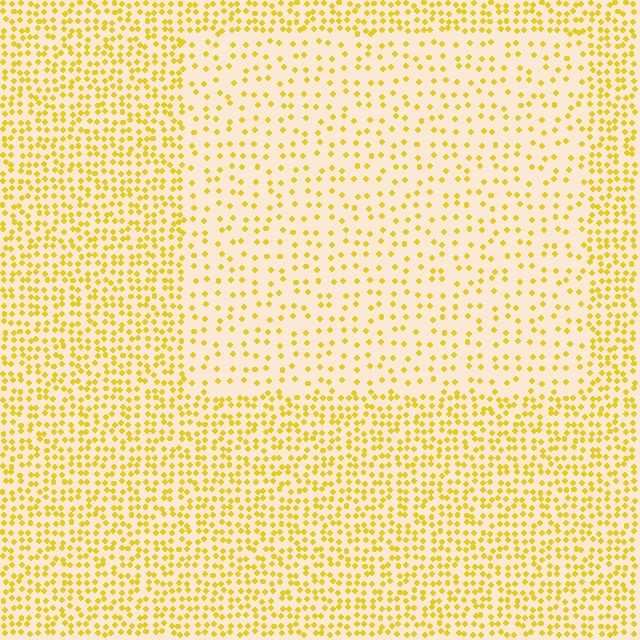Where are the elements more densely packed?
The elements are more densely packed outside the rectangle boundary.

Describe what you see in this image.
The image contains small yellow elements arranged at two different densities. A rectangle-shaped region is visible where the elements are less densely packed than the surrounding area.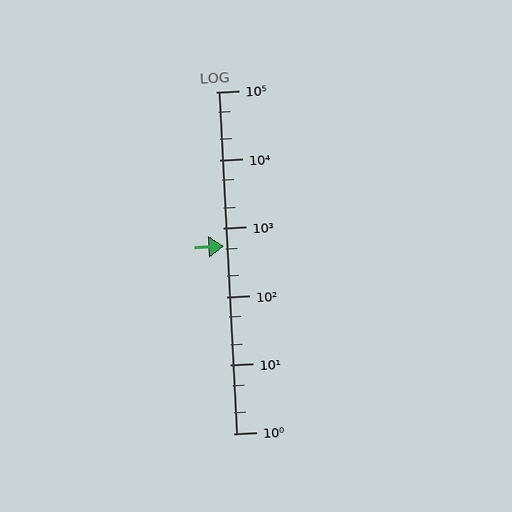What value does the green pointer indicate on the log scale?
The pointer indicates approximately 560.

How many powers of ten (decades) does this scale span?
The scale spans 5 decades, from 1 to 100000.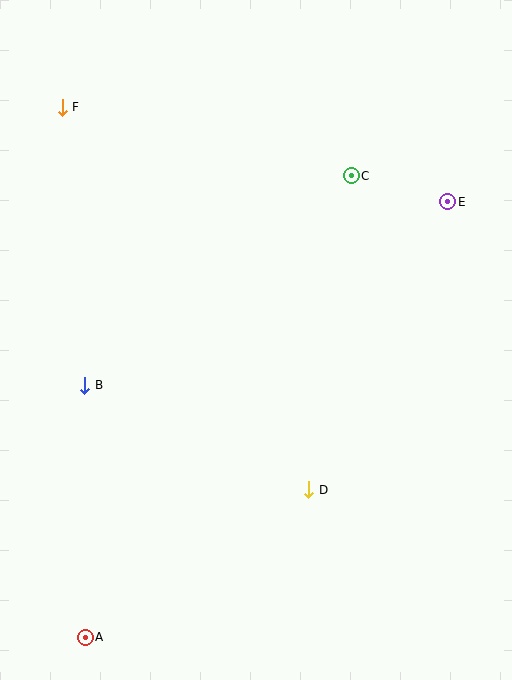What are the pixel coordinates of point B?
Point B is at (85, 386).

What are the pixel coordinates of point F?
Point F is at (62, 107).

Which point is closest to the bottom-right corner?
Point D is closest to the bottom-right corner.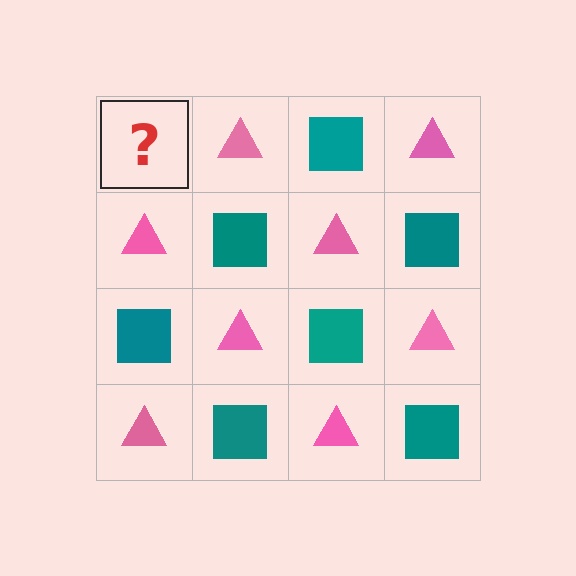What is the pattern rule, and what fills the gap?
The rule is that it alternates teal square and pink triangle in a checkerboard pattern. The gap should be filled with a teal square.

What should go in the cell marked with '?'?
The missing cell should contain a teal square.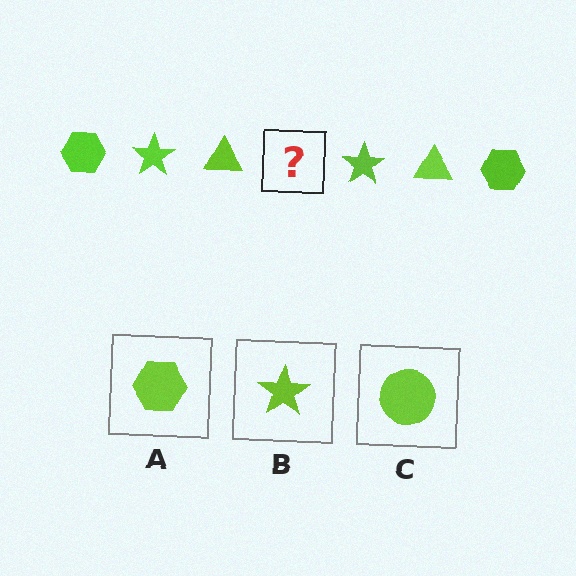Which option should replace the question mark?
Option A.